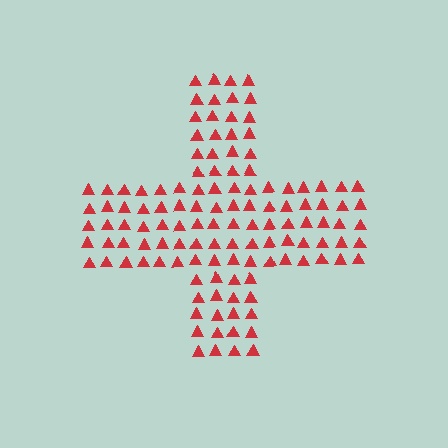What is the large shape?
The large shape is a cross.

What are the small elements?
The small elements are triangles.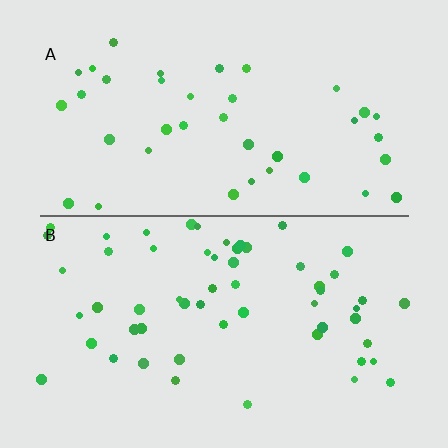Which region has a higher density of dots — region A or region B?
B (the bottom).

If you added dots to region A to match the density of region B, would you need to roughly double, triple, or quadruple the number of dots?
Approximately double.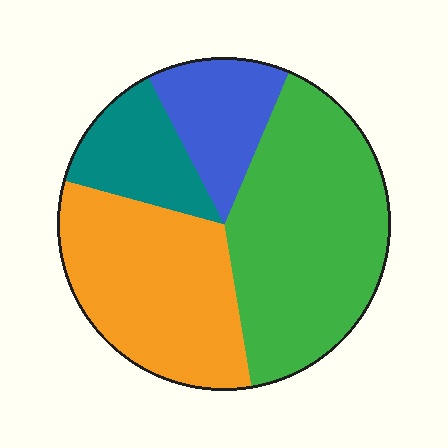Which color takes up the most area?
Green, at roughly 40%.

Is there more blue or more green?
Green.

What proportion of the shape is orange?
Orange covers 32% of the shape.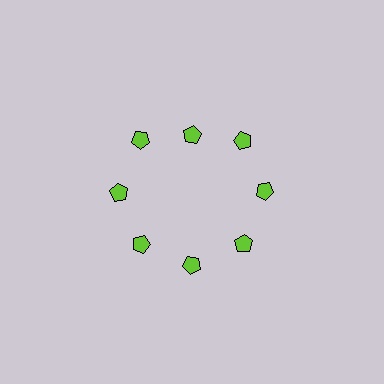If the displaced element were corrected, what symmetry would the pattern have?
It would have 8-fold rotational symmetry — the pattern would map onto itself every 45 degrees.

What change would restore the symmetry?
The symmetry would be restored by moving it outward, back onto the ring so that all 8 pentagons sit at equal angles and equal distance from the center.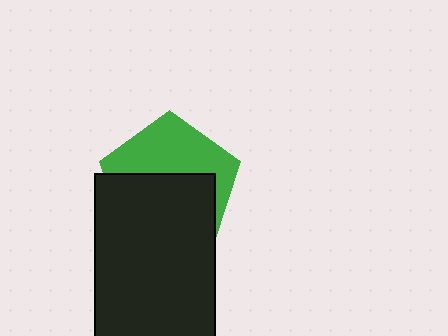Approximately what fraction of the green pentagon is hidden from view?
Roughly 55% of the green pentagon is hidden behind the black rectangle.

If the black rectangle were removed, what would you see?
You would see the complete green pentagon.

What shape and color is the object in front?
The object in front is a black rectangle.